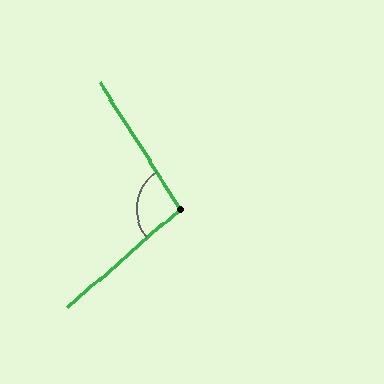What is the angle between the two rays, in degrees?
Approximately 99 degrees.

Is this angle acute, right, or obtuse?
It is obtuse.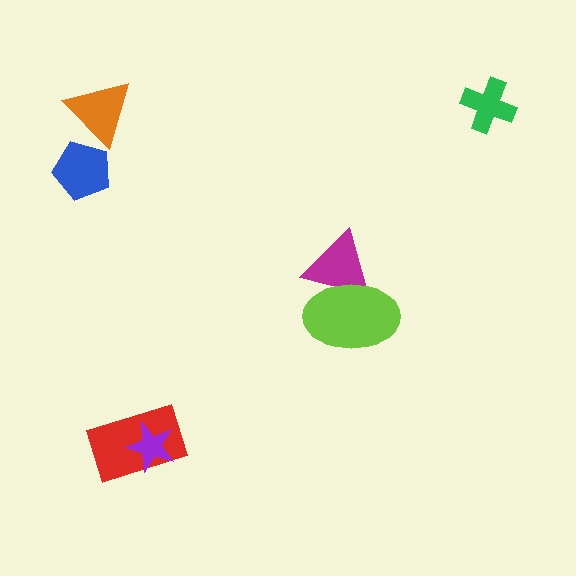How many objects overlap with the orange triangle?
1 object overlaps with the orange triangle.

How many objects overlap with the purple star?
1 object overlaps with the purple star.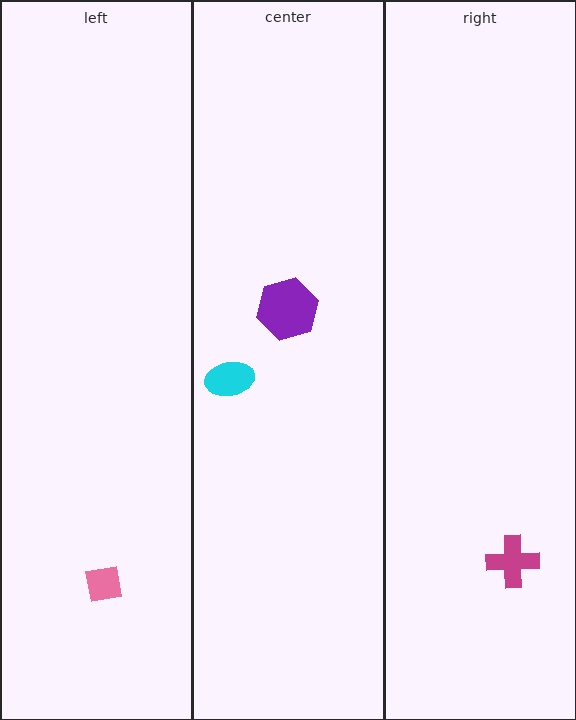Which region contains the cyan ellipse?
The center region.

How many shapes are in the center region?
2.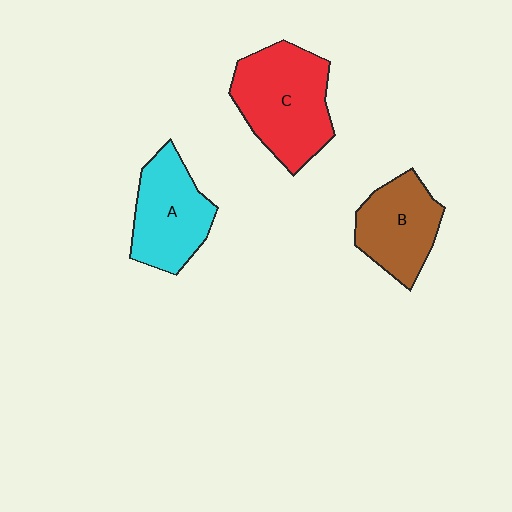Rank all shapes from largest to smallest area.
From largest to smallest: C (red), A (cyan), B (brown).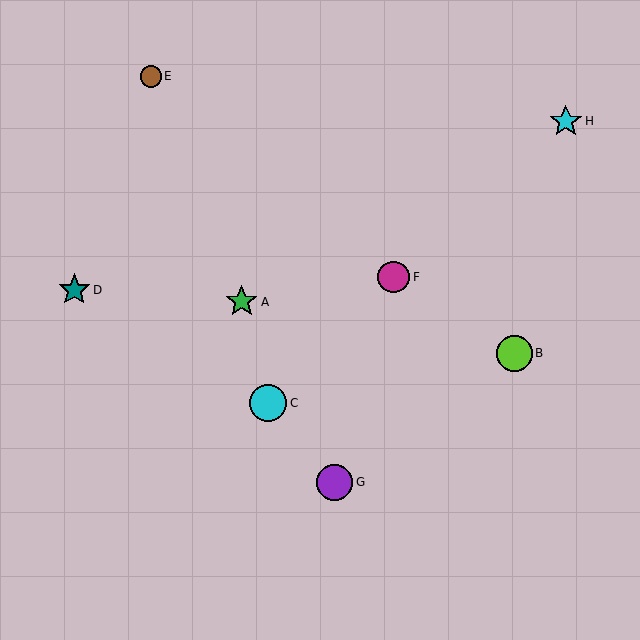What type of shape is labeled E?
Shape E is a brown circle.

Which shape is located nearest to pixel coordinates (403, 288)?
The magenta circle (labeled F) at (394, 277) is nearest to that location.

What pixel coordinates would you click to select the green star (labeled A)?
Click at (242, 302) to select the green star A.